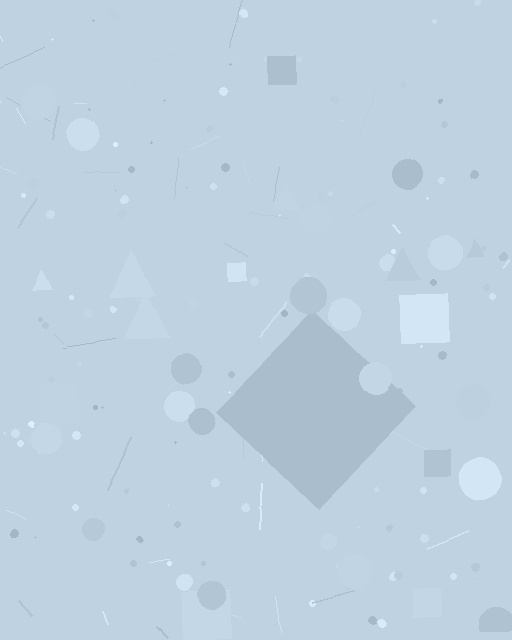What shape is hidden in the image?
A diamond is hidden in the image.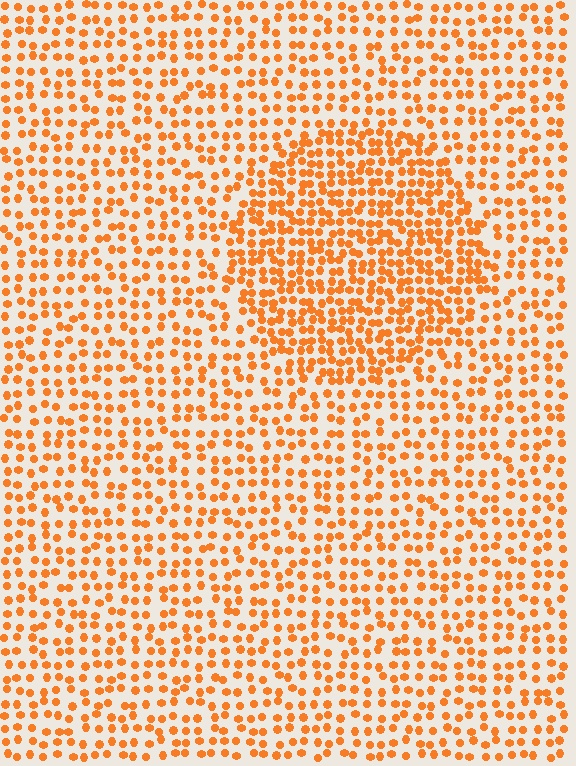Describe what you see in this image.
The image contains small orange elements arranged at two different densities. A circle-shaped region is visible where the elements are more densely packed than the surrounding area.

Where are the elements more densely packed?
The elements are more densely packed inside the circle boundary.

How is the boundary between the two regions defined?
The boundary is defined by a change in element density (approximately 1.7x ratio). All elements are the same color, size, and shape.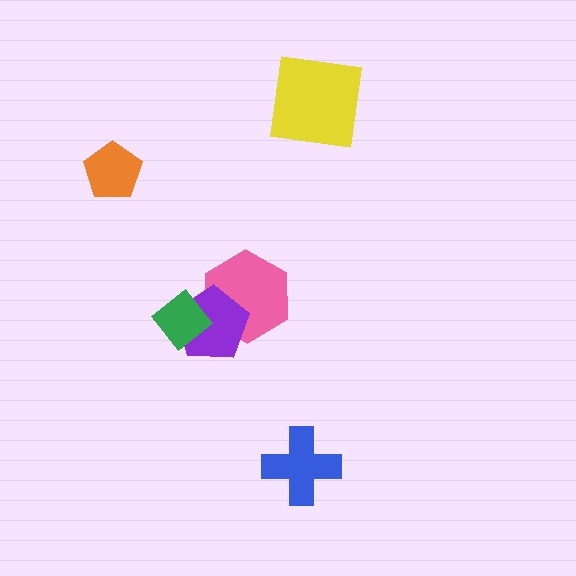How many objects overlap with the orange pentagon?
0 objects overlap with the orange pentagon.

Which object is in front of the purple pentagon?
The green diamond is in front of the purple pentagon.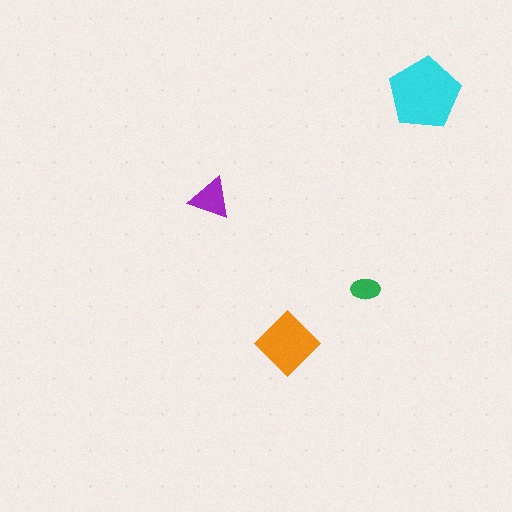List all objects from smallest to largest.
The green ellipse, the purple triangle, the orange diamond, the cyan pentagon.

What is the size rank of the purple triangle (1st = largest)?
3rd.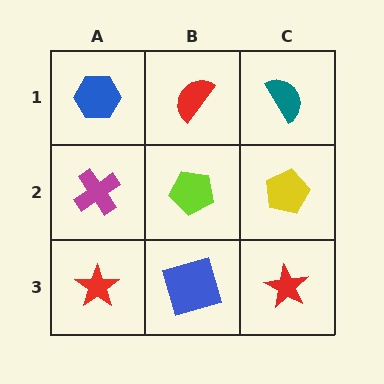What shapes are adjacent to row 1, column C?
A yellow pentagon (row 2, column C), a red semicircle (row 1, column B).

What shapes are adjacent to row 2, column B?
A red semicircle (row 1, column B), a blue square (row 3, column B), a magenta cross (row 2, column A), a yellow pentagon (row 2, column C).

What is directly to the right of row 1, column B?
A teal semicircle.